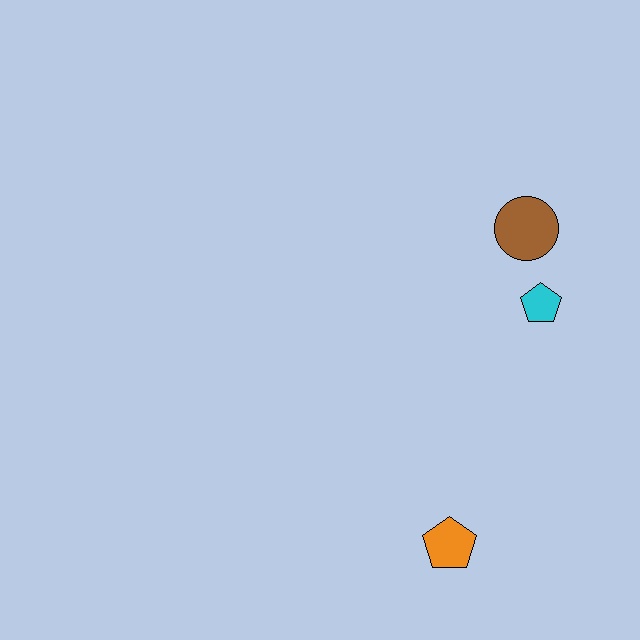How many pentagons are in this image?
There are 2 pentagons.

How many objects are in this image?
There are 3 objects.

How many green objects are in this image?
There are no green objects.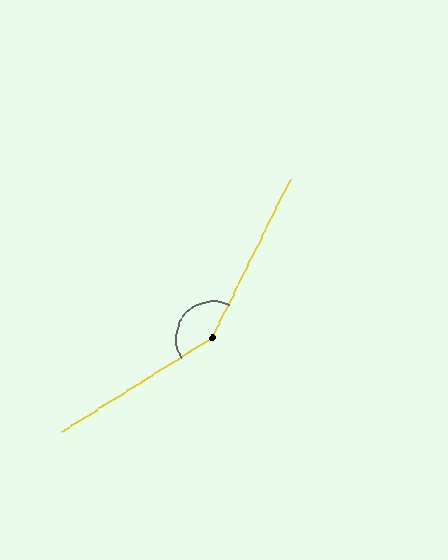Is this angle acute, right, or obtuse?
It is obtuse.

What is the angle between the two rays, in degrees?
Approximately 148 degrees.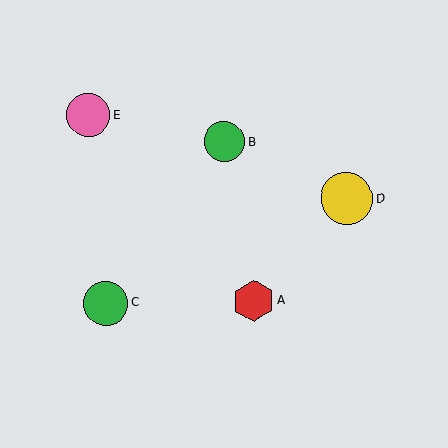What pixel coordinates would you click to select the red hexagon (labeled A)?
Click at (254, 301) to select the red hexagon A.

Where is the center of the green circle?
The center of the green circle is at (224, 142).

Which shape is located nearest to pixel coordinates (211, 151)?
The green circle (labeled B) at (224, 142) is nearest to that location.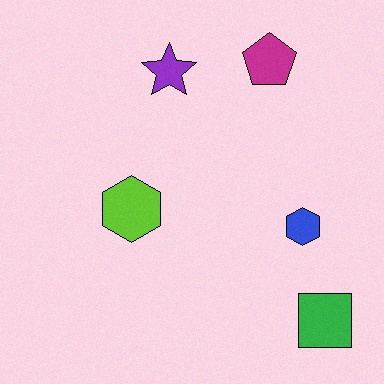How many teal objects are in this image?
There are no teal objects.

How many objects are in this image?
There are 5 objects.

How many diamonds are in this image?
There are no diamonds.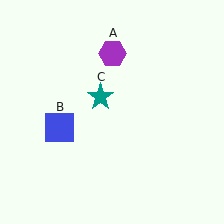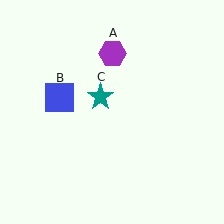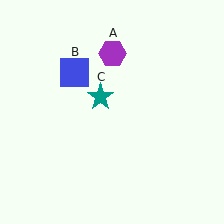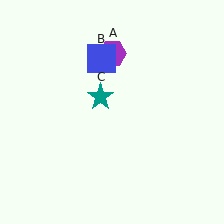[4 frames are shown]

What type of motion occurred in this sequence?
The blue square (object B) rotated clockwise around the center of the scene.